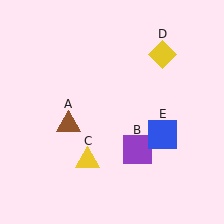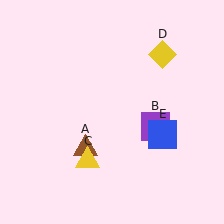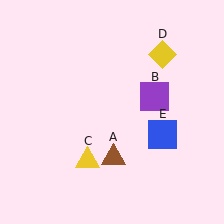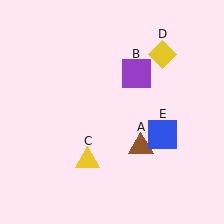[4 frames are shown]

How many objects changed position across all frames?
2 objects changed position: brown triangle (object A), purple square (object B).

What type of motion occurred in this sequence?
The brown triangle (object A), purple square (object B) rotated counterclockwise around the center of the scene.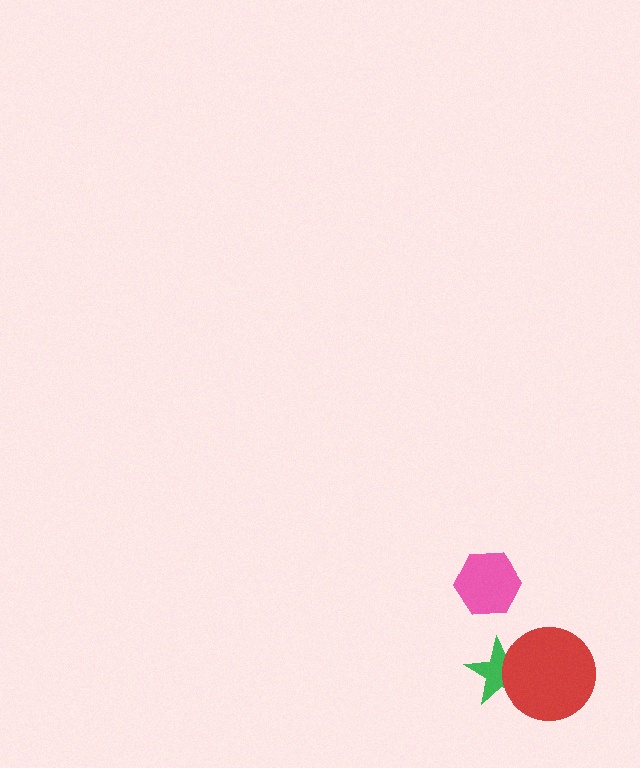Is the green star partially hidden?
Yes, it is partially covered by another shape.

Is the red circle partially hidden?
No, no other shape covers it.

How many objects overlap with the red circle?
1 object overlaps with the red circle.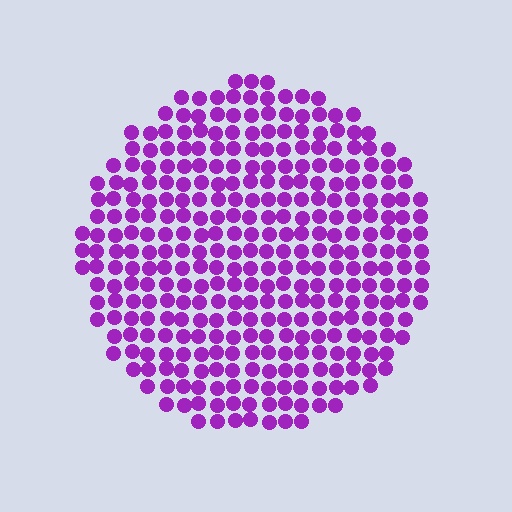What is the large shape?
The large shape is a circle.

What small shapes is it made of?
It is made of small circles.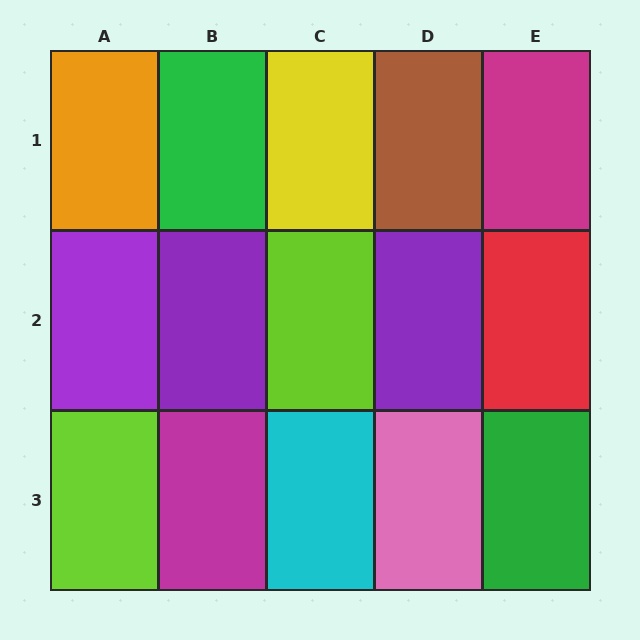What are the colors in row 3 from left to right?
Lime, magenta, cyan, pink, green.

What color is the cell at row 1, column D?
Brown.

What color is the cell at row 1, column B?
Green.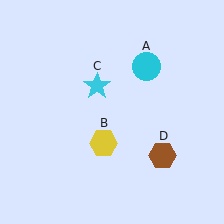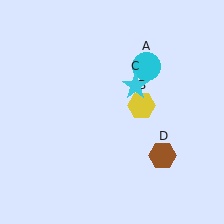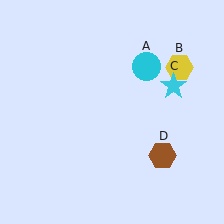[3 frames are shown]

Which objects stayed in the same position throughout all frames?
Cyan circle (object A) and brown hexagon (object D) remained stationary.